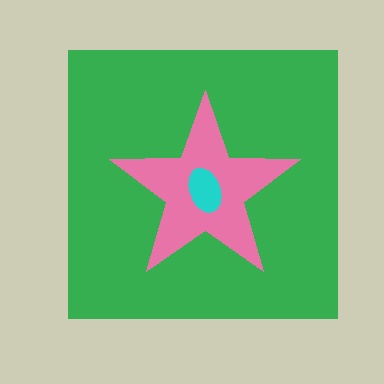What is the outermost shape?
The green square.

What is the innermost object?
The cyan ellipse.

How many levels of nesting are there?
3.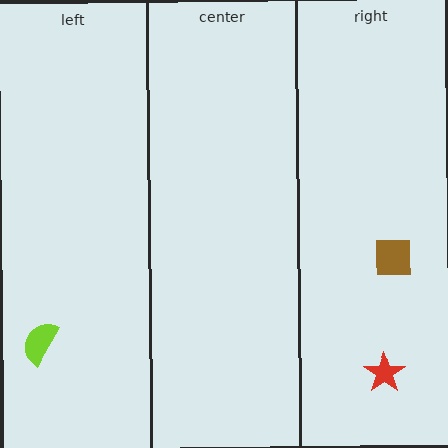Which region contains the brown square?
The right region.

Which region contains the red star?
The right region.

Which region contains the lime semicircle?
The left region.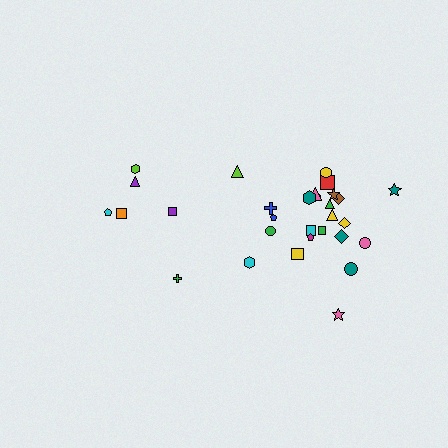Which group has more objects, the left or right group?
The right group.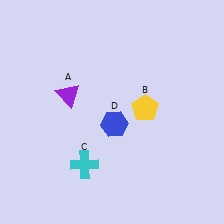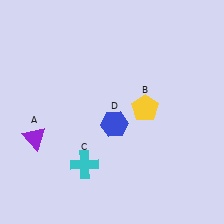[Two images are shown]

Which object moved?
The purple triangle (A) moved down.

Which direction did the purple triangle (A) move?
The purple triangle (A) moved down.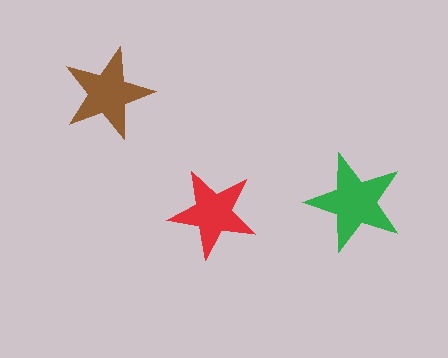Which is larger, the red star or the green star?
The green one.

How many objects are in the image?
There are 3 objects in the image.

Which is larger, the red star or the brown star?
The brown one.